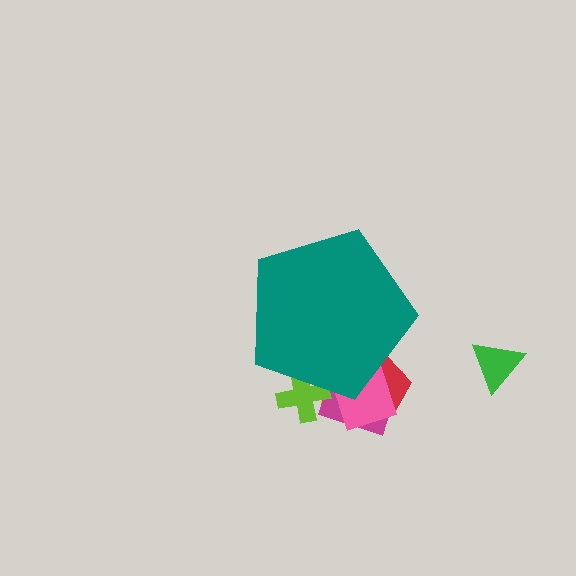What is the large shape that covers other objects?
A teal pentagon.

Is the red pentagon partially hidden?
Yes, the red pentagon is partially hidden behind the teal pentagon.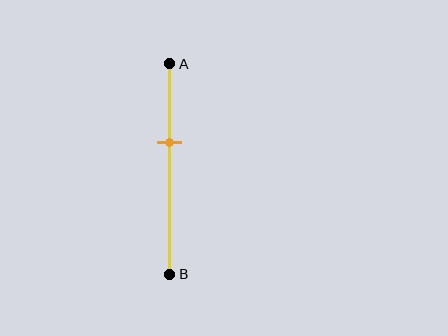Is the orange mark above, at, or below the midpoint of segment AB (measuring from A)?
The orange mark is above the midpoint of segment AB.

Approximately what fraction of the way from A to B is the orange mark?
The orange mark is approximately 35% of the way from A to B.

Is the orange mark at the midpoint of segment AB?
No, the mark is at about 35% from A, not at the 50% midpoint.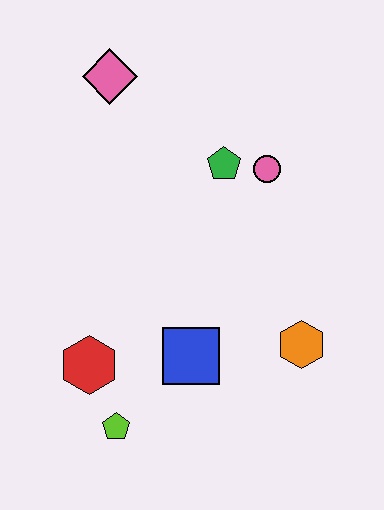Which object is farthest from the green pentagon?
The lime pentagon is farthest from the green pentagon.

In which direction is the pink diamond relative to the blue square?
The pink diamond is above the blue square.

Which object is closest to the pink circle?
The green pentagon is closest to the pink circle.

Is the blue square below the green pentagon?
Yes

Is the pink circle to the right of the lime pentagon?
Yes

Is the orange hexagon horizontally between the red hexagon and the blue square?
No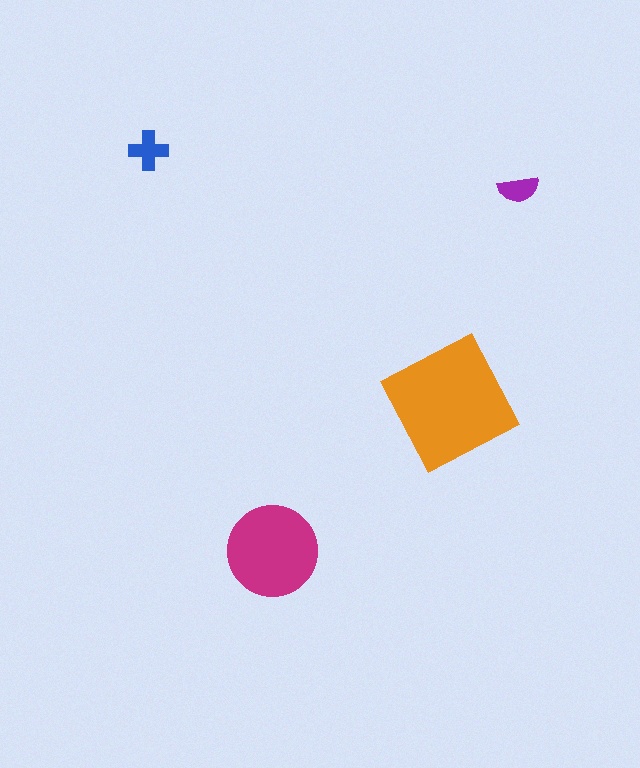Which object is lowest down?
The magenta circle is bottommost.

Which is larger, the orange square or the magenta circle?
The orange square.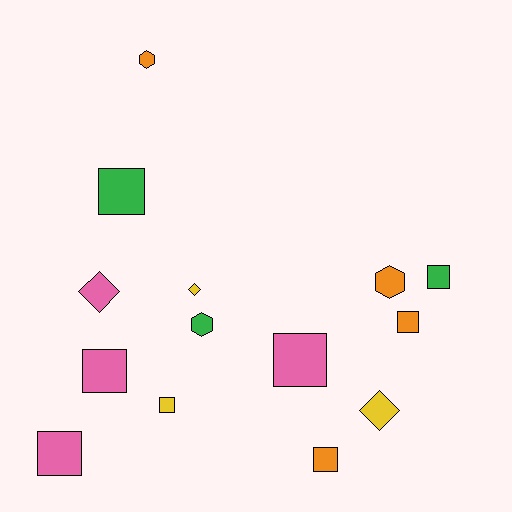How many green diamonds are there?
There are no green diamonds.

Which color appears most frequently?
Pink, with 4 objects.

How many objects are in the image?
There are 14 objects.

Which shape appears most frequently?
Square, with 8 objects.